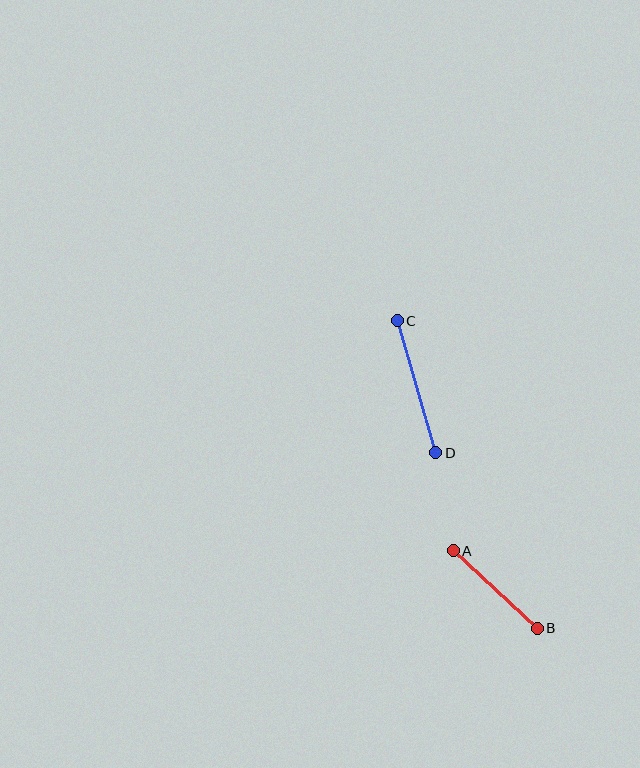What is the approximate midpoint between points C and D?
The midpoint is at approximately (416, 387) pixels.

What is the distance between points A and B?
The distance is approximately 114 pixels.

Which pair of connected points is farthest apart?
Points C and D are farthest apart.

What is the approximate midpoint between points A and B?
The midpoint is at approximately (495, 590) pixels.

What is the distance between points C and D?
The distance is approximately 137 pixels.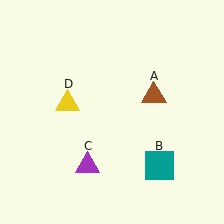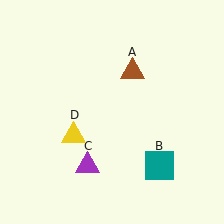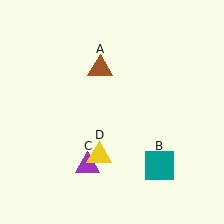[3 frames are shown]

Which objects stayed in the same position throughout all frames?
Teal square (object B) and purple triangle (object C) remained stationary.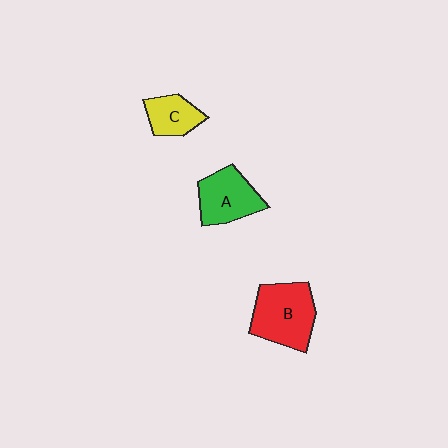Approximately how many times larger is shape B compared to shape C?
Approximately 1.9 times.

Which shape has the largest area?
Shape B (red).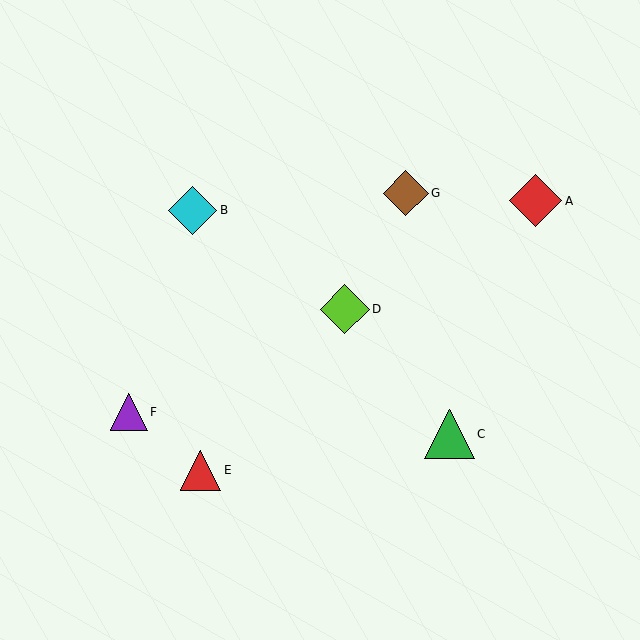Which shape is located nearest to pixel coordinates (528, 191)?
The red diamond (labeled A) at (536, 201) is nearest to that location.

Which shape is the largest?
The red diamond (labeled A) is the largest.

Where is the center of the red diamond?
The center of the red diamond is at (536, 201).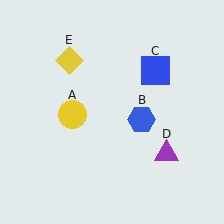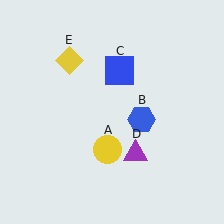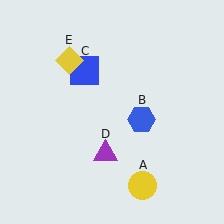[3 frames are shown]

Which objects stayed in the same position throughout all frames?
Blue hexagon (object B) and yellow diamond (object E) remained stationary.